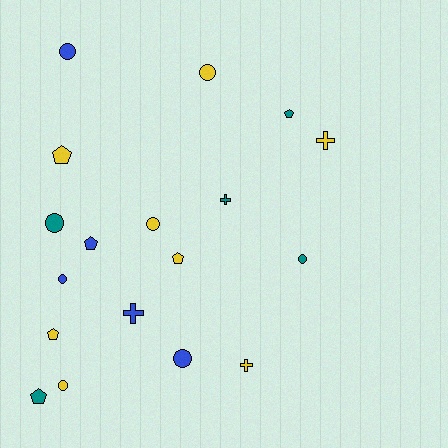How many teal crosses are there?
There is 1 teal cross.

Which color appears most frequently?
Yellow, with 8 objects.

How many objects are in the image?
There are 18 objects.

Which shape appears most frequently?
Circle, with 8 objects.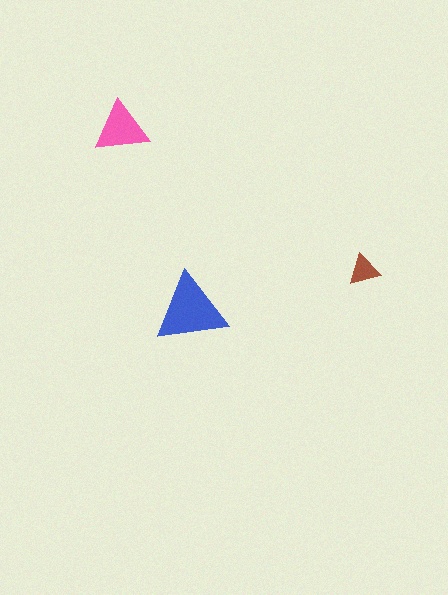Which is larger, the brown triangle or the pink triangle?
The pink one.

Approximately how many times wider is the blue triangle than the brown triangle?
About 2.5 times wider.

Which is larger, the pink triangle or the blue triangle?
The blue one.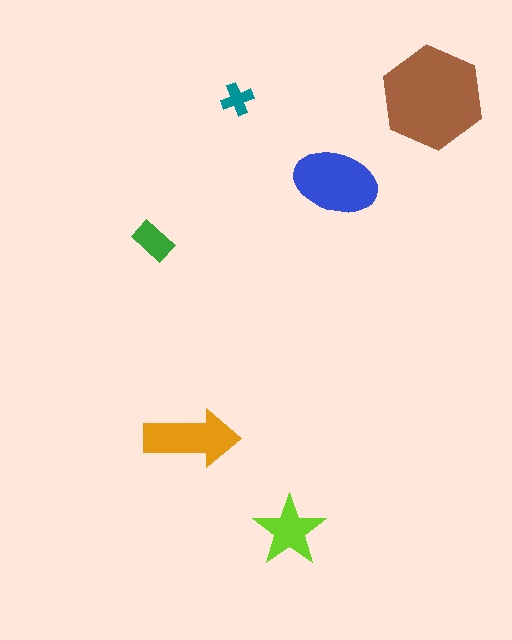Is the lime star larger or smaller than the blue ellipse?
Smaller.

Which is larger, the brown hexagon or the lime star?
The brown hexagon.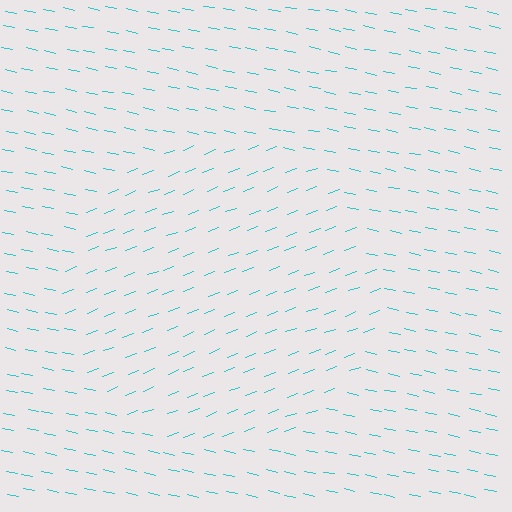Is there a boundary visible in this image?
Yes, there is a texture boundary formed by a change in line orientation.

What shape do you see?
I see a circle.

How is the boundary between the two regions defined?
The boundary is defined purely by a change in line orientation (approximately 32 degrees difference). All lines are the same color and thickness.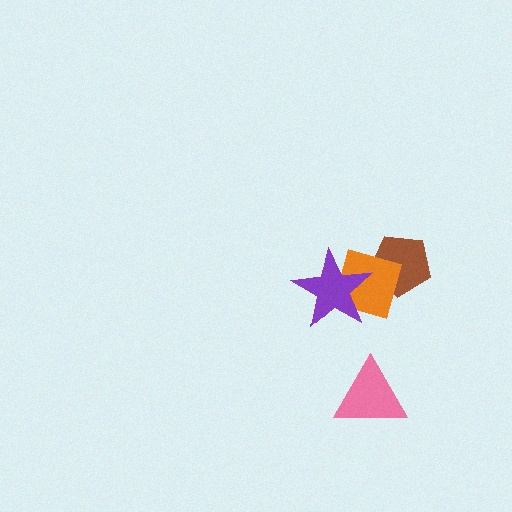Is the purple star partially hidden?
No, no other shape covers it.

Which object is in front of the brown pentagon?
The orange diamond is in front of the brown pentagon.